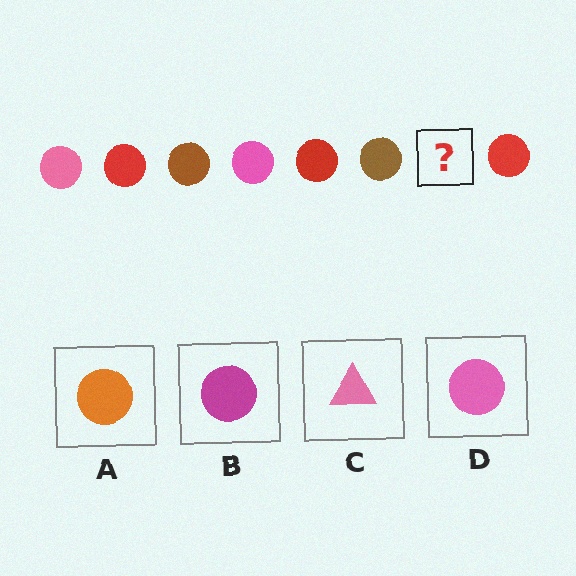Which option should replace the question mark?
Option D.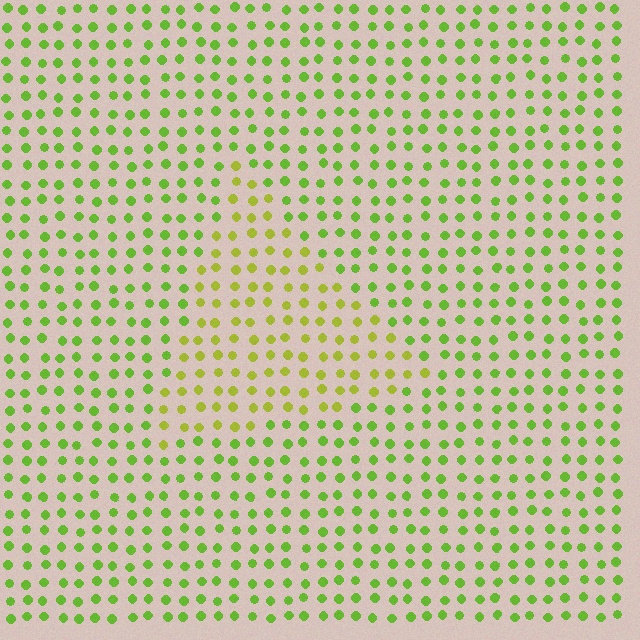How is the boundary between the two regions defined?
The boundary is defined purely by a slight shift in hue (about 27 degrees). Spacing, size, and orientation are identical on both sides.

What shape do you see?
I see a triangle.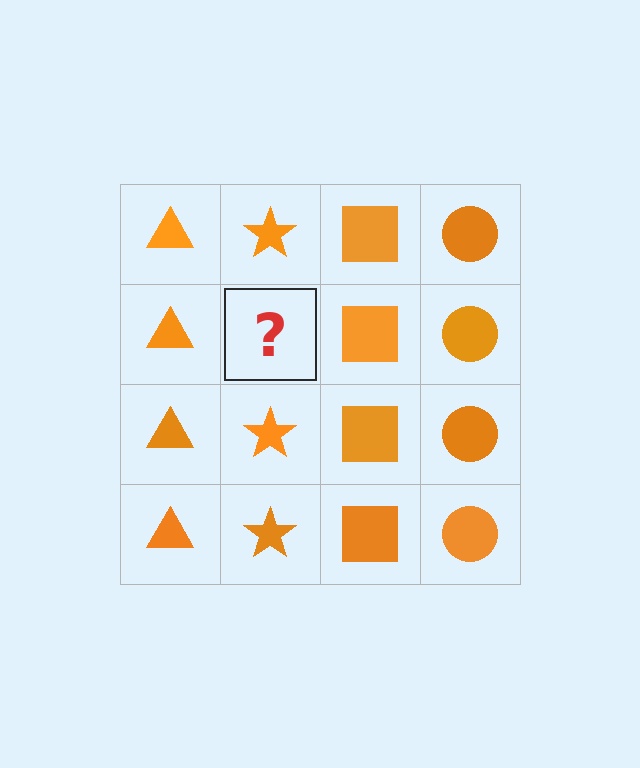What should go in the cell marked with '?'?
The missing cell should contain an orange star.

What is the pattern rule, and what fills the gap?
The rule is that each column has a consistent shape. The gap should be filled with an orange star.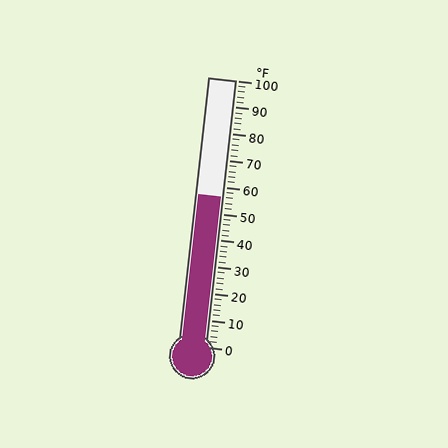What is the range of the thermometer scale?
The thermometer scale ranges from 0°F to 100°F.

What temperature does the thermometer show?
The thermometer shows approximately 56°F.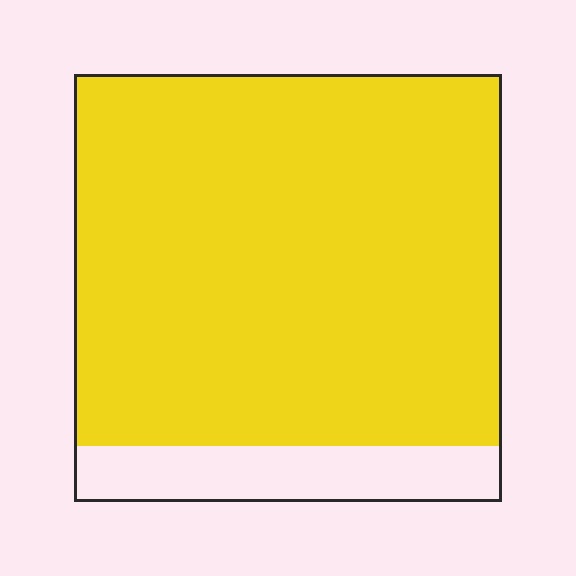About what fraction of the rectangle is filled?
About seven eighths (7/8).